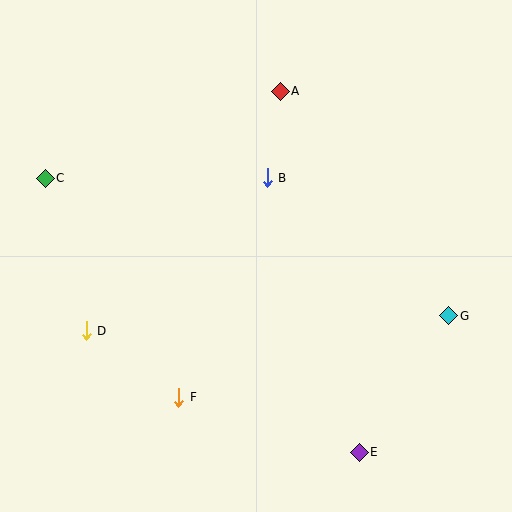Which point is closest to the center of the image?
Point B at (267, 178) is closest to the center.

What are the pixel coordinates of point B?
Point B is at (267, 178).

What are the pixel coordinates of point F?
Point F is at (179, 397).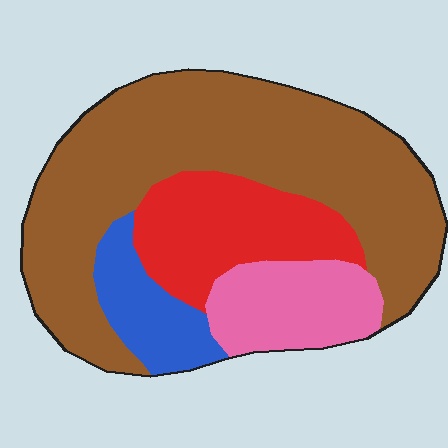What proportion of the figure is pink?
Pink takes up less than a quarter of the figure.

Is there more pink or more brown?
Brown.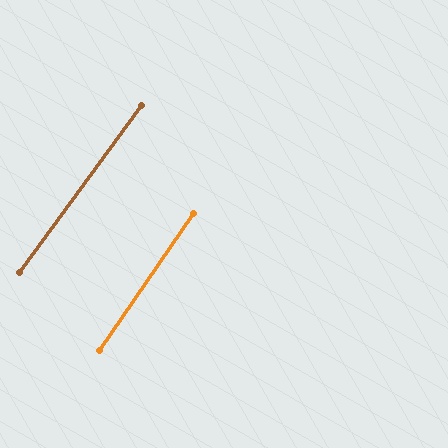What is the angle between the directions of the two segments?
Approximately 2 degrees.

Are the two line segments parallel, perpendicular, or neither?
Parallel — their directions differ by only 1.7°.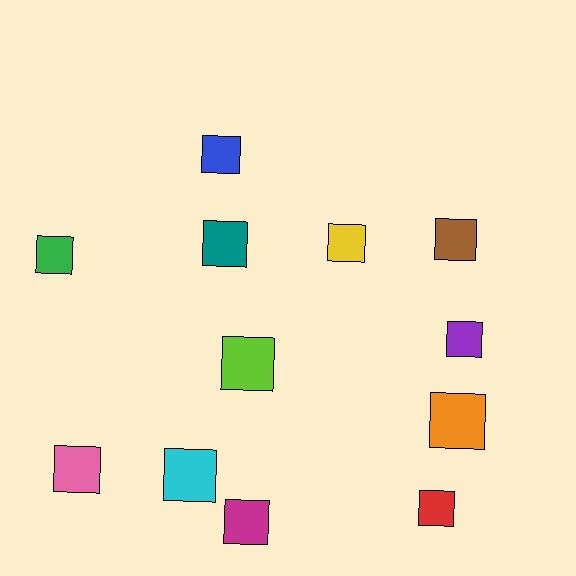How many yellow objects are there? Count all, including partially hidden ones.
There is 1 yellow object.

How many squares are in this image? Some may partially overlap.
There are 12 squares.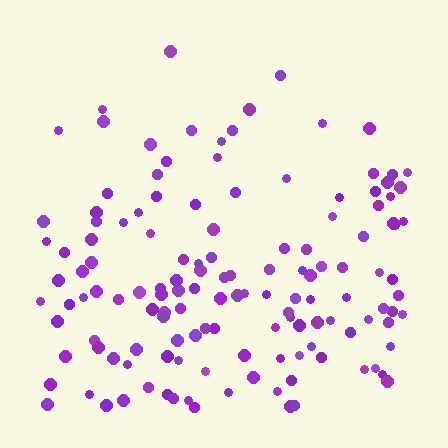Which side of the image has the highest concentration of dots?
The bottom.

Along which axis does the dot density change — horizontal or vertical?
Vertical.